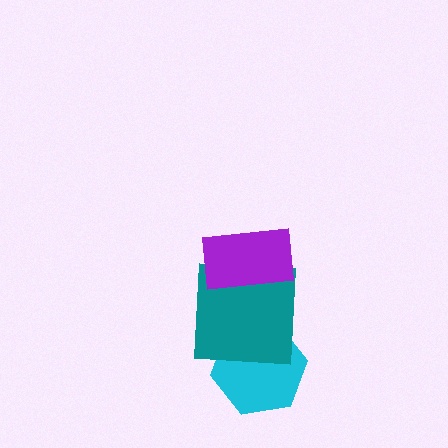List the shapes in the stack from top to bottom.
From top to bottom: the purple rectangle, the teal square, the cyan hexagon.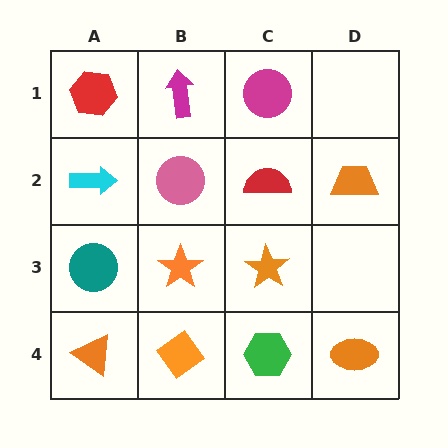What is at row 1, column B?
A magenta arrow.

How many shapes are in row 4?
4 shapes.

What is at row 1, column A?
A red hexagon.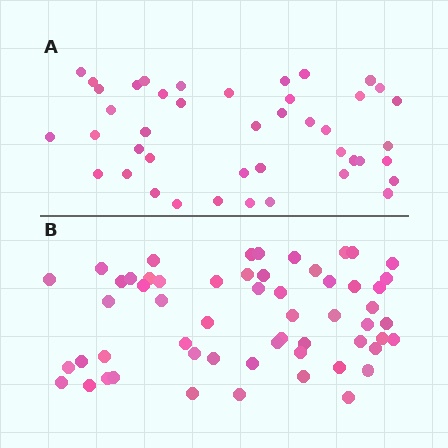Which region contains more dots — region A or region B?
Region B (the bottom region) has more dots.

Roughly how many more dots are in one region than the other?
Region B has approximately 15 more dots than region A.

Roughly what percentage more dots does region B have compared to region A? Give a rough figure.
About 35% more.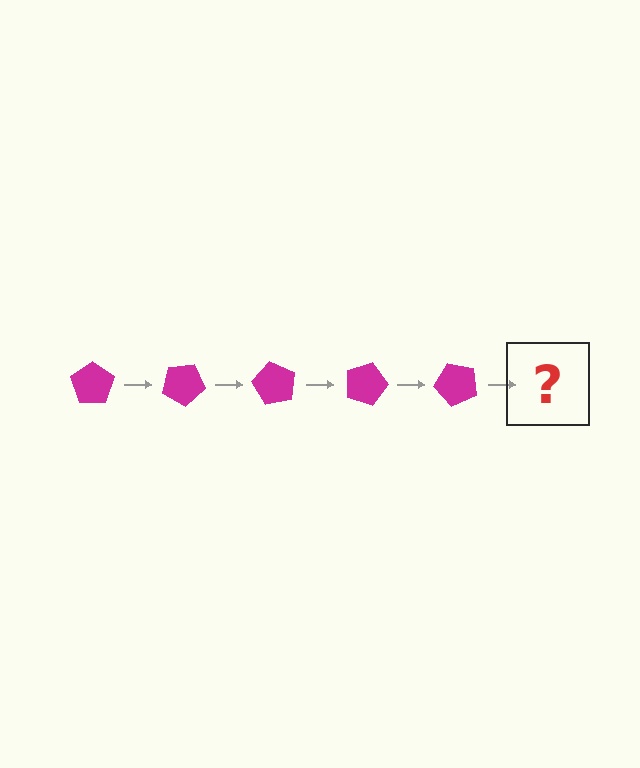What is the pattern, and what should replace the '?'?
The pattern is that the pentagon rotates 30 degrees each step. The '?' should be a magenta pentagon rotated 150 degrees.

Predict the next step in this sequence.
The next step is a magenta pentagon rotated 150 degrees.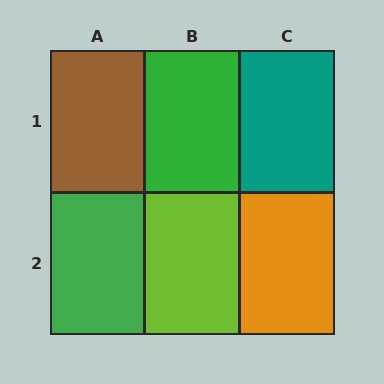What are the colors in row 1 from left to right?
Brown, green, teal.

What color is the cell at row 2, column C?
Orange.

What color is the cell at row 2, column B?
Lime.